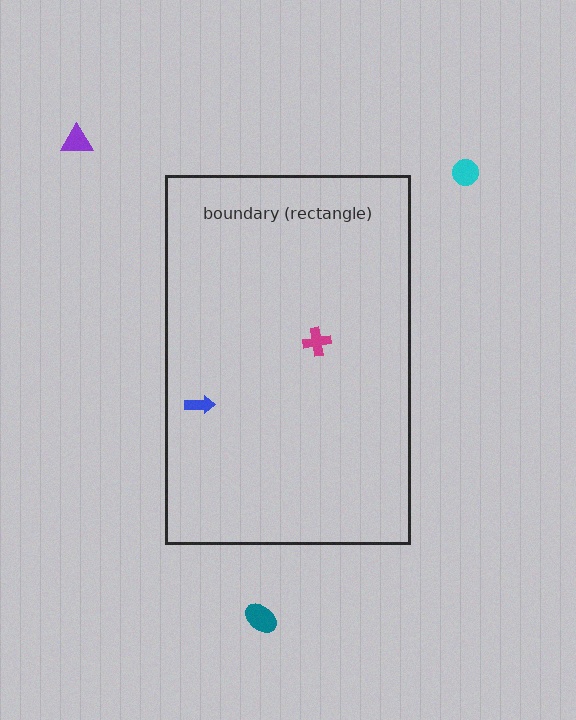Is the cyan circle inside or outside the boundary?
Outside.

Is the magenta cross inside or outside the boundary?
Inside.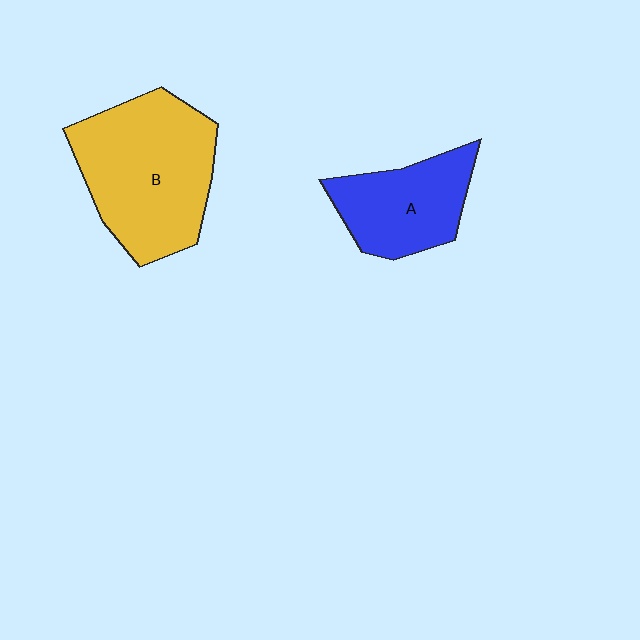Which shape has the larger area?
Shape B (yellow).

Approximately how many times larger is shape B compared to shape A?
Approximately 1.6 times.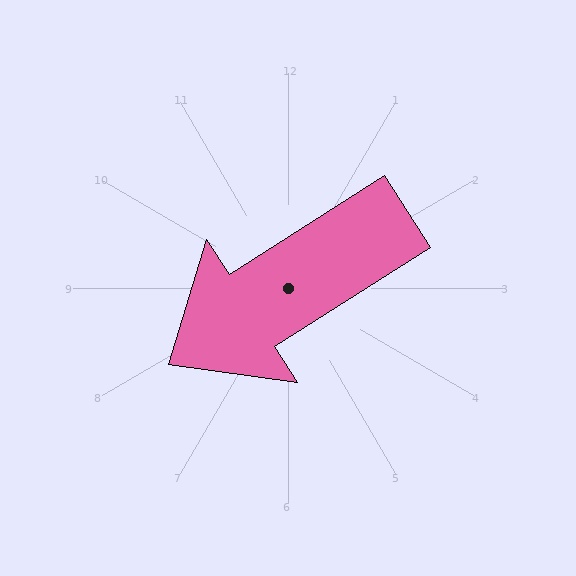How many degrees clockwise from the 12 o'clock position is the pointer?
Approximately 238 degrees.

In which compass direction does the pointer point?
Southwest.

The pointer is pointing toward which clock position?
Roughly 8 o'clock.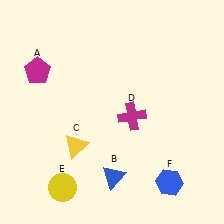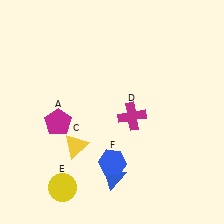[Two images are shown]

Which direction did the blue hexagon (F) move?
The blue hexagon (F) moved left.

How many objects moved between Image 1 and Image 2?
2 objects moved between the two images.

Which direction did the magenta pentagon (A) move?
The magenta pentagon (A) moved down.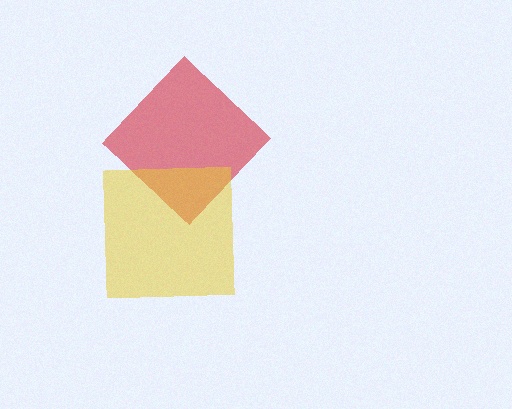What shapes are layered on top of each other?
The layered shapes are: a red diamond, a yellow square.